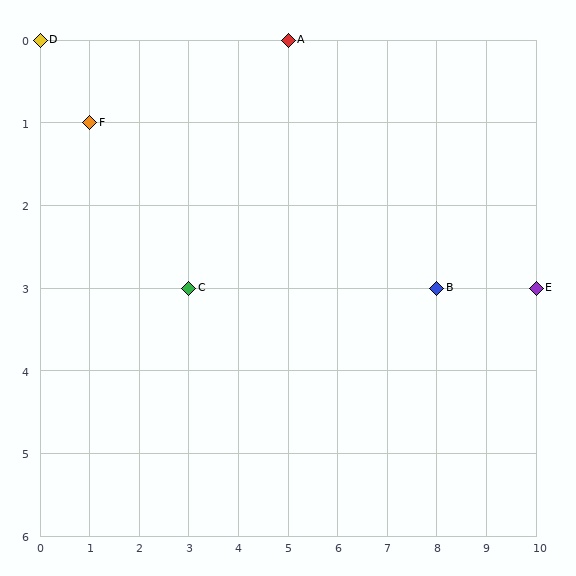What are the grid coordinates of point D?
Point D is at grid coordinates (0, 0).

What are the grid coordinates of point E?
Point E is at grid coordinates (10, 3).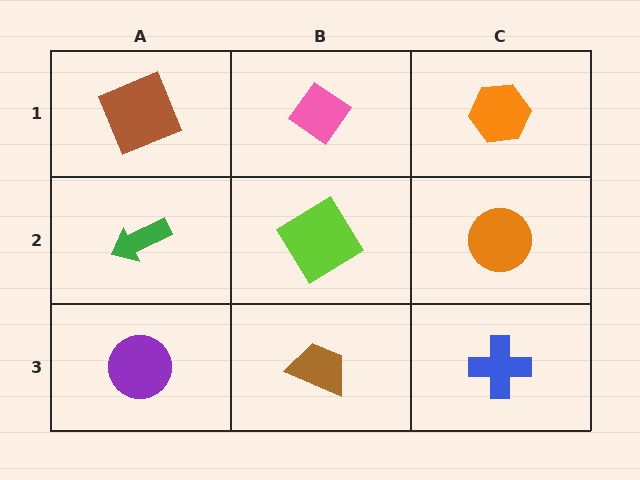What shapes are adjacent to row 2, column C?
An orange hexagon (row 1, column C), a blue cross (row 3, column C), a lime diamond (row 2, column B).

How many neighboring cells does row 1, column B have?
3.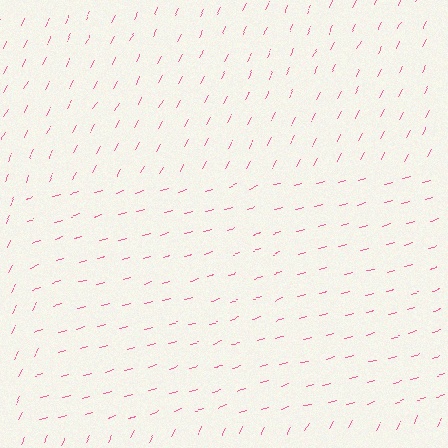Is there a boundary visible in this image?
Yes, there is a texture boundary formed by a change in line orientation.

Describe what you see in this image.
The image is filled with small pink line segments. A rectangle region in the image has lines oriented differently from the surrounding lines, creating a visible texture boundary.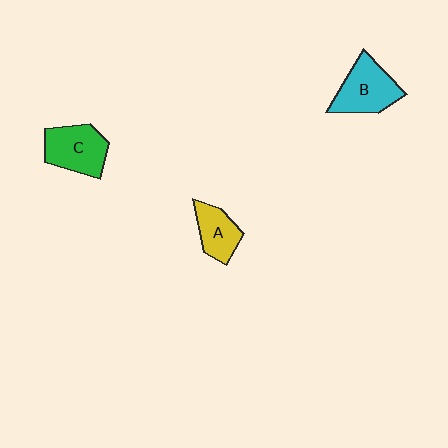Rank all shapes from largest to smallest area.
From largest to smallest: B (cyan), C (green), A (yellow).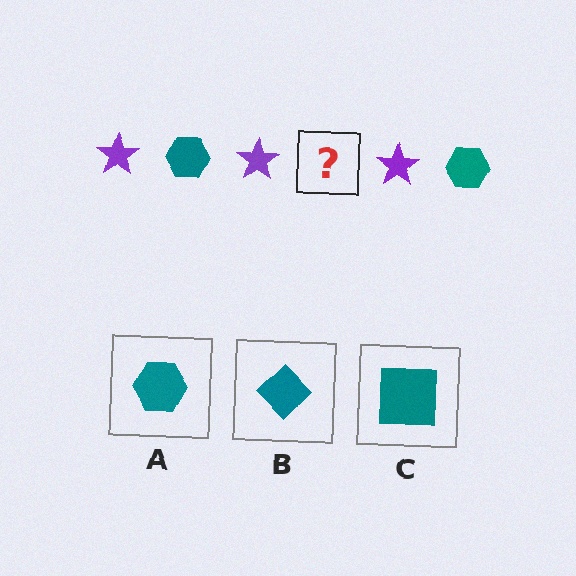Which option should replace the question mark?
Option A.